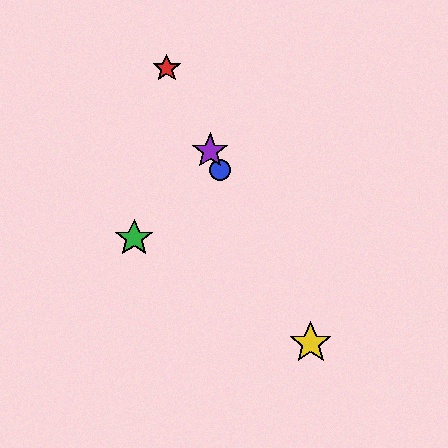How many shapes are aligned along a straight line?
4 shapes (the red star, the blue circle, the yellow star, the purple star) are aligned along a straight line.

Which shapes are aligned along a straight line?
The red star, the blue circle, the yellow star, the purple star are aligned along a straight line.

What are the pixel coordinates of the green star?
The green star is at (134, 238).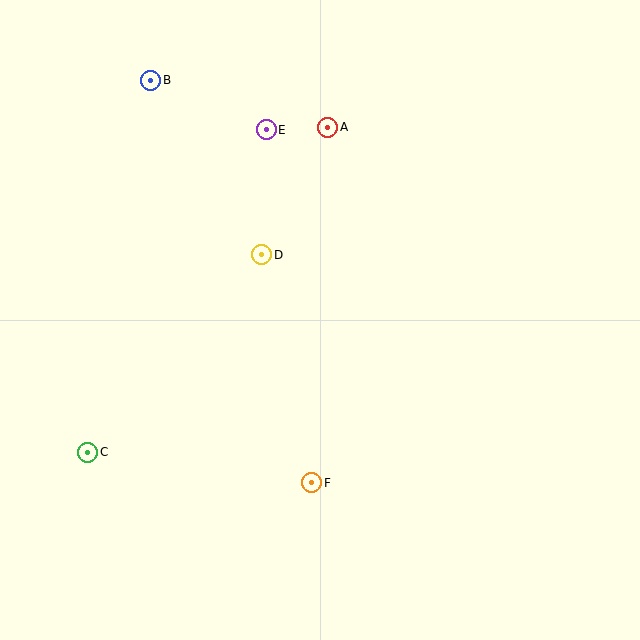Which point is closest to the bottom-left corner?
Point C is closest to the bottom-left corner.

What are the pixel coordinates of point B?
Point B is at (151, 80).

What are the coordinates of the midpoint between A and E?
The midpoint between A and E is at (297, 129).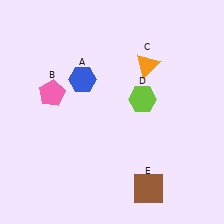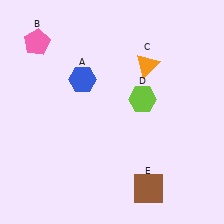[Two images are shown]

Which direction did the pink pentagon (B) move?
The pink pentagon (B) moved up.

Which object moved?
The pink pentagon (B) moved up.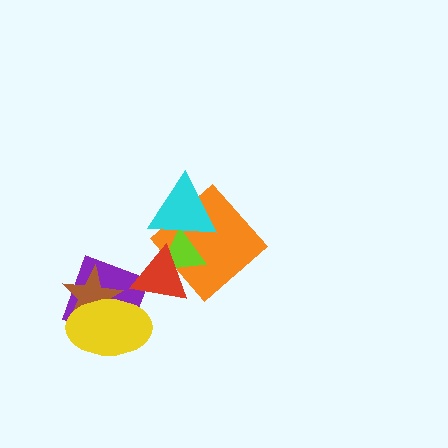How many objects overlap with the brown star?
2 objects overlap with the brown star.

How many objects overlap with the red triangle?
3 objects overlap with the red triangle.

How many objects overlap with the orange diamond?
3 objects overlap with the orange diamond.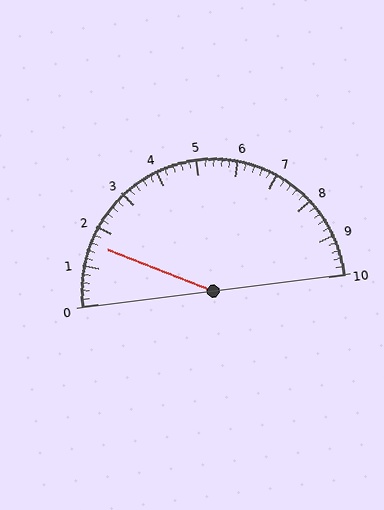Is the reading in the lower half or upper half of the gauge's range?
The reading is in the lower half of the range (0 to 10).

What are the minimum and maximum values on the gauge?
The gauge ranges from 0 to 10.